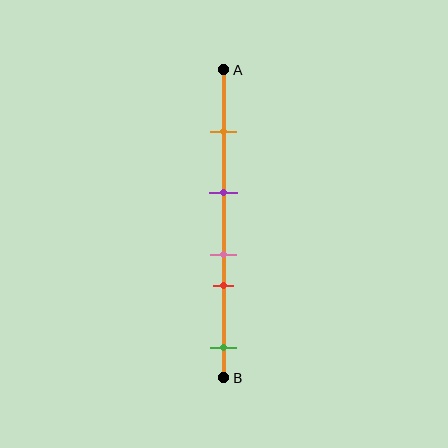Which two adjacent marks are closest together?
The pink and red marks are the closest adjacent pair.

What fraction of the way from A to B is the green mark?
The green mark is approximately 90% (0.9) of the way from A to B.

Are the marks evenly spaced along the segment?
No, the marks are not evenly spaced.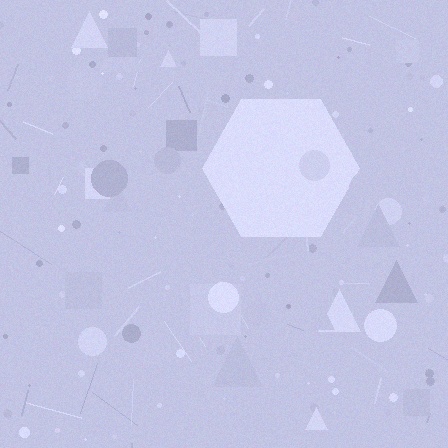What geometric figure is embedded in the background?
A hexagon is embedded in the background.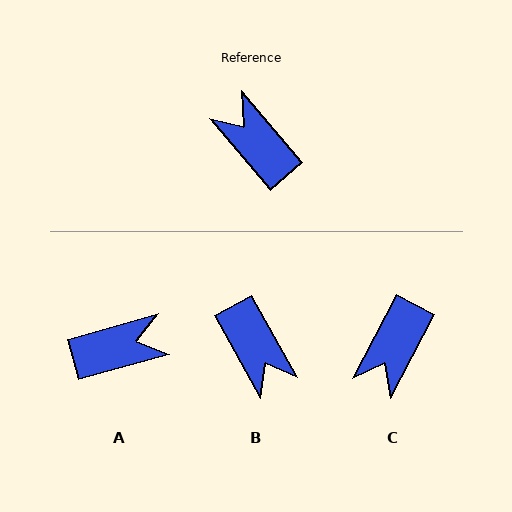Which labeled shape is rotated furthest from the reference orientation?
B, about 168 degrees away.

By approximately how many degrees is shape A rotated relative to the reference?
Approximately 115 degrees clockwise.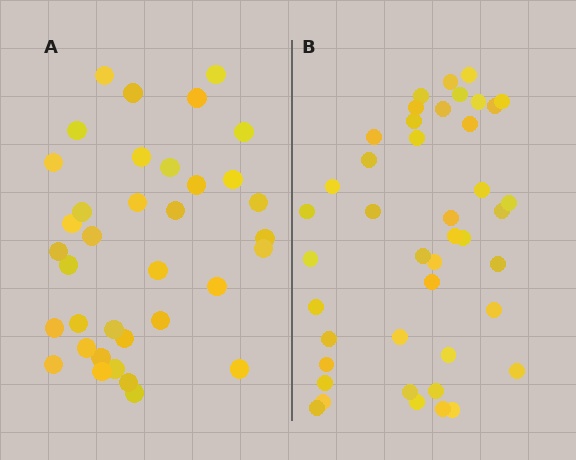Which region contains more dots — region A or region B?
Region B (the right region) has more dots.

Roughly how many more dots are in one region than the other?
Region B has roughly 8 or so more dots than region A.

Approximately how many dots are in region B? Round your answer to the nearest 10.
About 40 dots. (The exact count is 43, which rounds to 40.)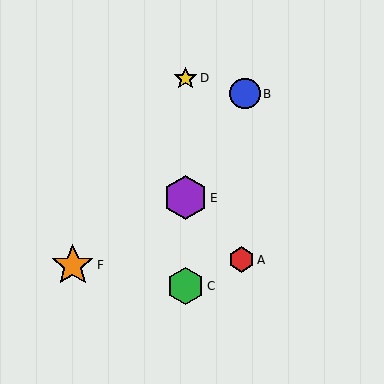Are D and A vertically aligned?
No, D is at x≈185 and A is at x≈241.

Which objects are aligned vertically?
Objects C, D, E are aligned vertically.